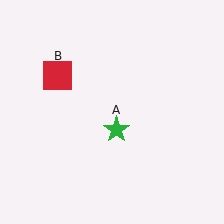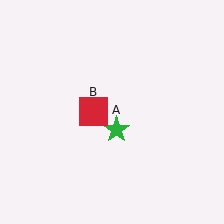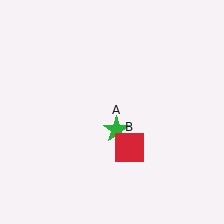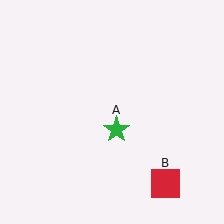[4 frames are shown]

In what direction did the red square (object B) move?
The red square (object B) moved down and to the right.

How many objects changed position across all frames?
1 object changed position: red square (object B).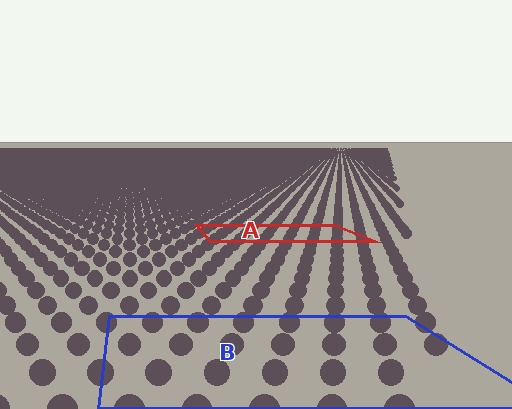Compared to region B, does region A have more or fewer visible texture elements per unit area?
Region A has more texture elements per unit area — they are packed more densely because it is farther away.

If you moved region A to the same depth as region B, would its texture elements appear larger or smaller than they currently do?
They would appear larger. At a closer depth, the same texture elements are projected at a bigger on-screen size.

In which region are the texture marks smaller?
The texture marks are smaller in region A, because it is farther away.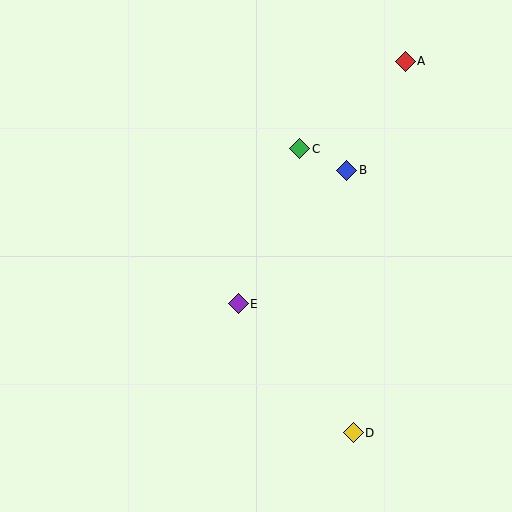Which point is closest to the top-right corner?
Point A is closest to the top-right corner.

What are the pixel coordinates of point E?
Point E is at (238, 304).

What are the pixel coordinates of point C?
Point C is at (300, 149).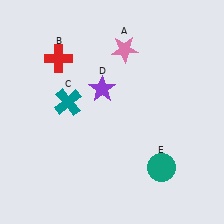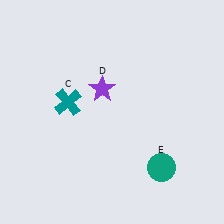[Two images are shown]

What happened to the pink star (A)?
The pink star (A) was removed in Image 2. It was in the top-right area of Image 1.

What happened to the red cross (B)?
The red cross (B) was removed in Image 2. It was in the top-left area of Image 1.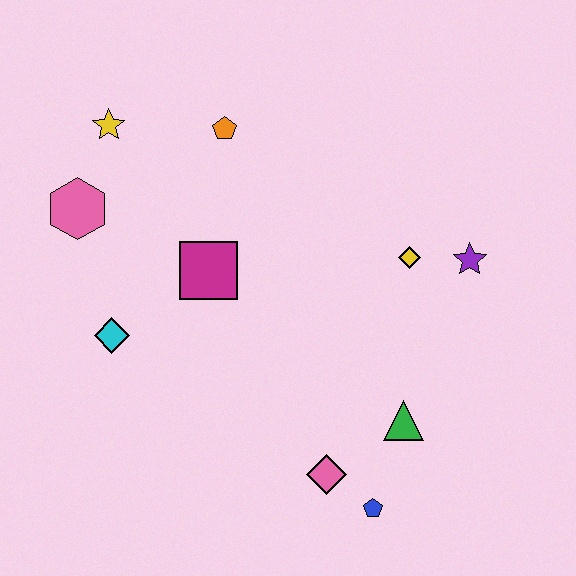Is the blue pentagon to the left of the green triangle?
Yes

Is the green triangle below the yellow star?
Yes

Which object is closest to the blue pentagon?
The pink diamond is closest to the blue pentagon.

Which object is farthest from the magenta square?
The blue pentagon is farthest from the magenta square.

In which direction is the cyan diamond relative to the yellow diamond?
The cyan diamond is to the left of the yellow diamond.